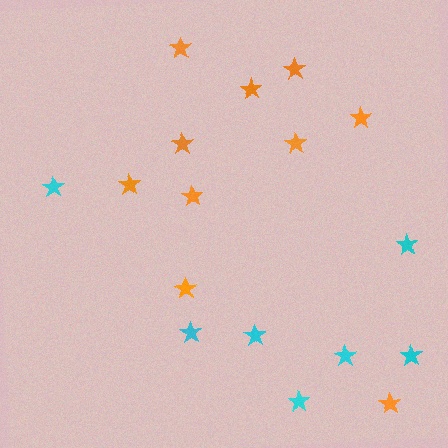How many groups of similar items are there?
There are 2 groups: one group of orange stars (10) and one group of cyan stars (7).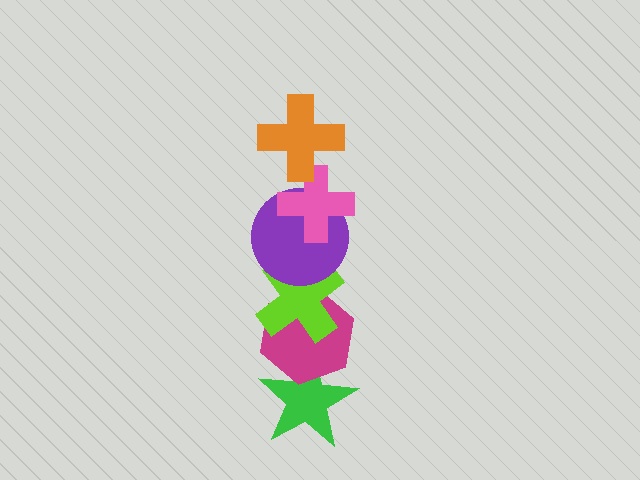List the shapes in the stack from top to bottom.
From top to bottom: the orange cross, the pink cross, the purple circle, the lime cross, the magenta hexagon, the green star.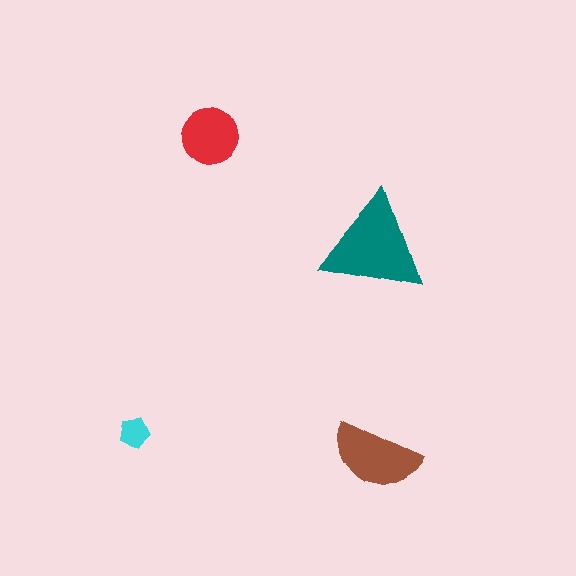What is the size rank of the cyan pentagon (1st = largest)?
4th.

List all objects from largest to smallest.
The teal triangle, the brown semicircle, the red circle, the cyan pentagon.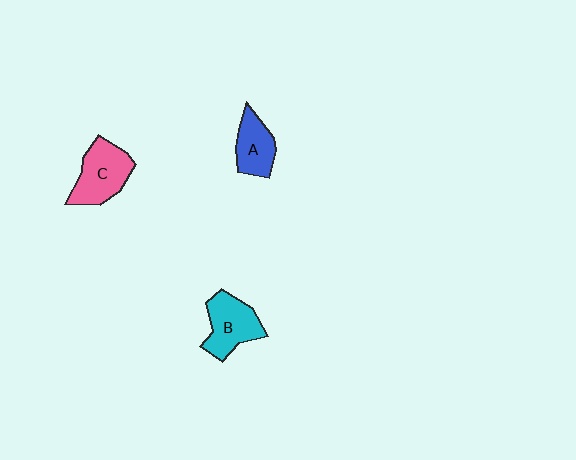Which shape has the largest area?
Shape C (pink).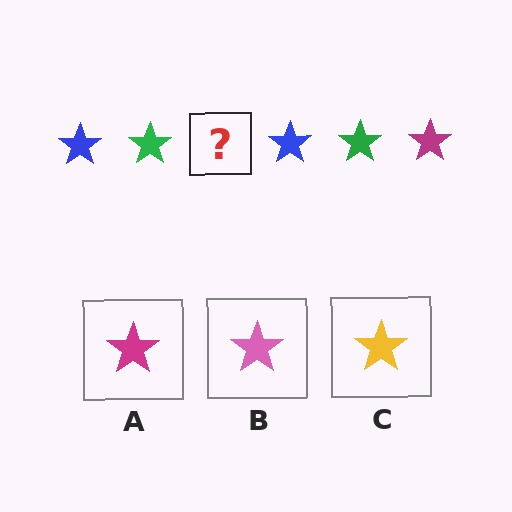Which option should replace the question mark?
Option A.